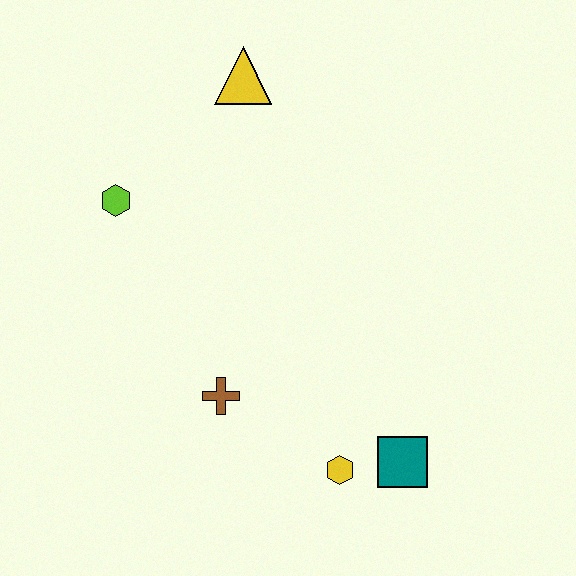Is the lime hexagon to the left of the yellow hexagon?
Yes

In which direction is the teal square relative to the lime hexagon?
The teal square is to the right of the lime hexagon.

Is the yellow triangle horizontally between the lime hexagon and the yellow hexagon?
Yes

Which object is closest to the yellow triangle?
The lime hexagon is closest to the yellow triangle.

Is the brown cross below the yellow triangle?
Yes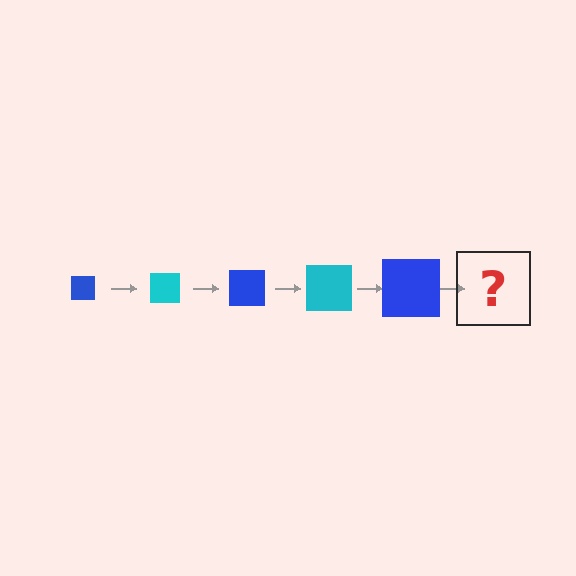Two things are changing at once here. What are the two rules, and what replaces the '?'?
The two rules are that the square grows larger each step and the color cycles through blue and cyan. The '?' should be a cyan square, larger than the previous one.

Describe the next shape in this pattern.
It should be a cyan square, larger than the previous one.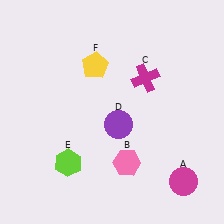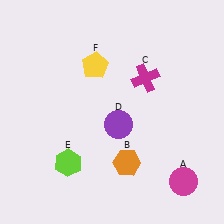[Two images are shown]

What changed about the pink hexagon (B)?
In Image 1, B is pink. In Image 2, it changed to orange.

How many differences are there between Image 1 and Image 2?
There is 1 difference between the two images.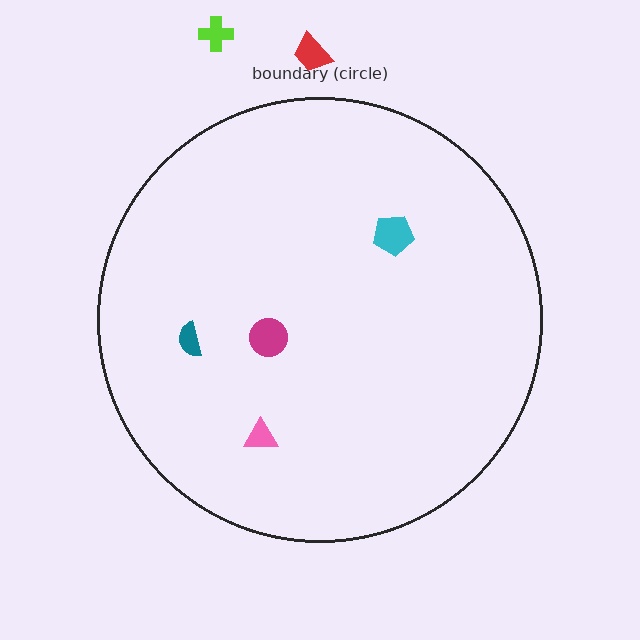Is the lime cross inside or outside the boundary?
Outside.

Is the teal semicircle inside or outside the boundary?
Inside.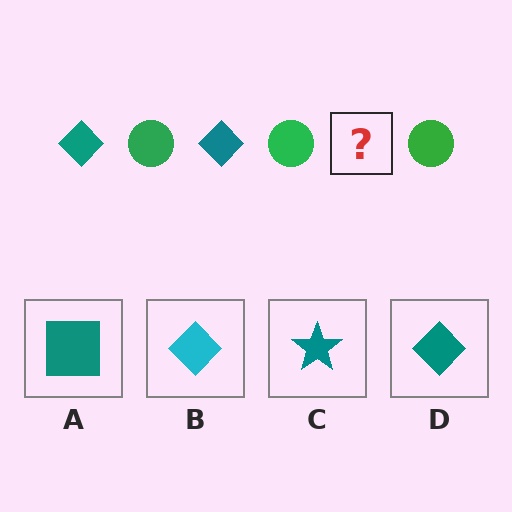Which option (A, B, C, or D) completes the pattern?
D.